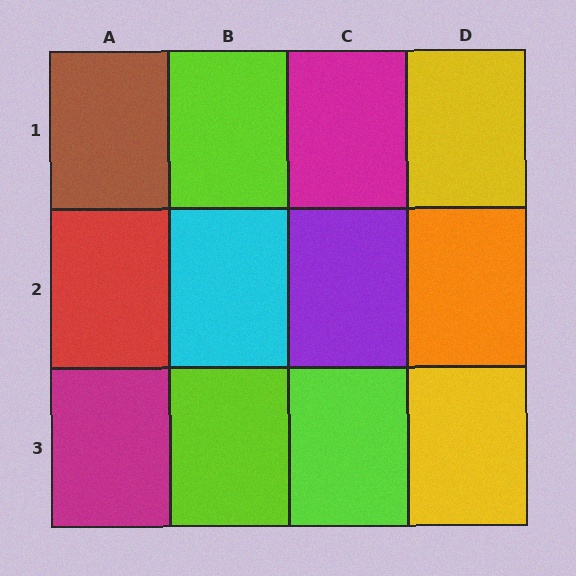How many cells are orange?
1 cell is orange.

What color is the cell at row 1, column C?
Magenta.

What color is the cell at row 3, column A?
Magenta.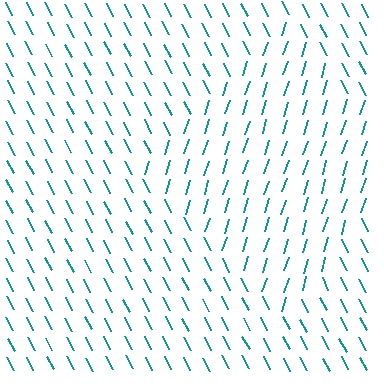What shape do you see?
I see a diamond.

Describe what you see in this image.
The image is filled with small teal line segments. A diamond region in the image has lines oriented differently from the surrounding lines, creating a visible texture boundary.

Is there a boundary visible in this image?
Yes, there is a texture boundary formed by a change in line orientation.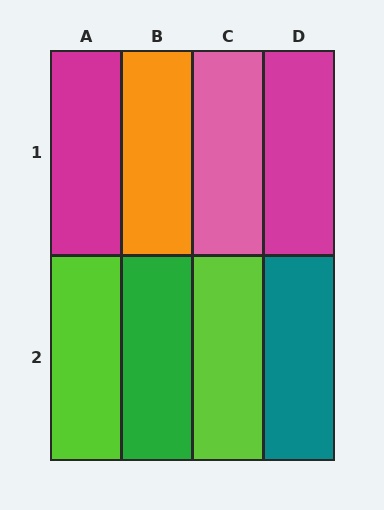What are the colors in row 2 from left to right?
Lime, green, lime, teal.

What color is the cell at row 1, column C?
Pink.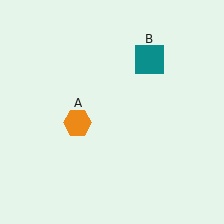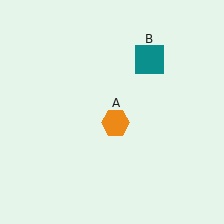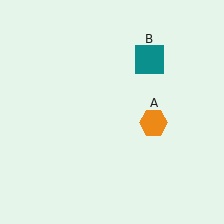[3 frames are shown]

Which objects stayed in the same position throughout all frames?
Teal square (object B) remained stationary.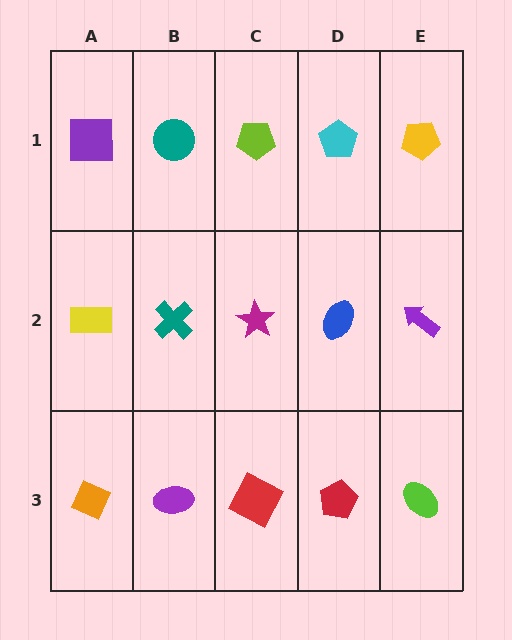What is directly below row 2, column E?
A lime ellipse.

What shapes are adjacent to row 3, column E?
A purple arrow (row 2, column E), a red pentagon (row 3, column D).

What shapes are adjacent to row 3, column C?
A magenta star (row 2, column C), a purple ellipse (row 3, column B), a red pentagon (row 3, column D).